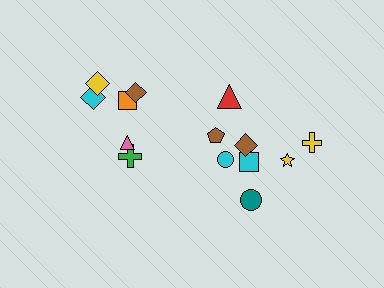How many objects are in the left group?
There are 6 objects.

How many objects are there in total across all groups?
There are 14 objects.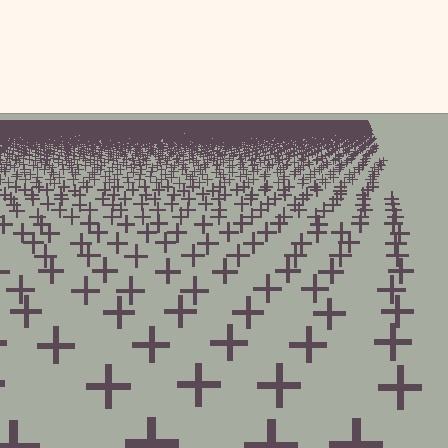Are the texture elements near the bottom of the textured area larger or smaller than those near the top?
Larger. Near the bottom, elements are closer to the viewer and appear at a bigger on-screen size.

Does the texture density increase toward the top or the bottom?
Density increases toward the top.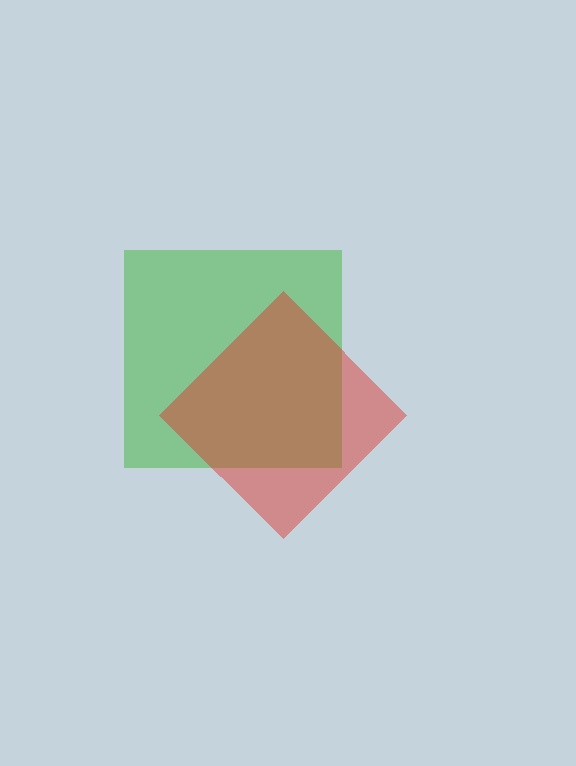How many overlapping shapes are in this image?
There are 2 overlapping shapes in the image.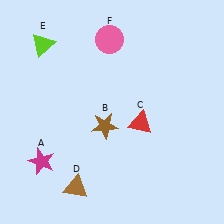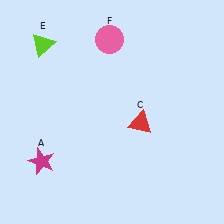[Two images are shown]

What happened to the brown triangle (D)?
The brown triangle (D) was removed in Image 2. It was in the bottom-left area of Image 1.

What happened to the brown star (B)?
The brown star (B) was removed in Image 2. It was in the bottom-left area of Image 1.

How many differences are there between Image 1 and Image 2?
There are 2 differences between the two images.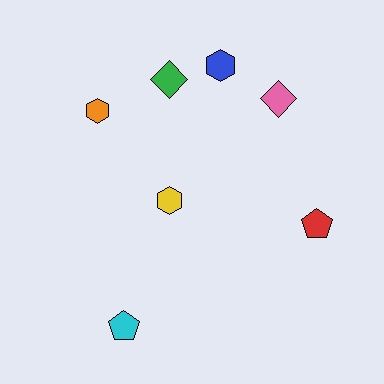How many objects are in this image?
There are 7 objects.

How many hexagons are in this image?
There are 3 hexagons.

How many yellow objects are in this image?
There is 1 yellow object.